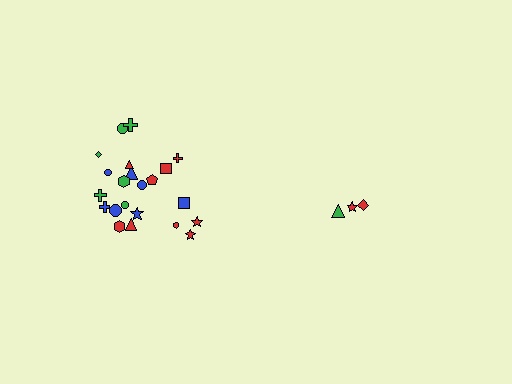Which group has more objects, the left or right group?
The left group.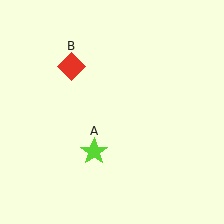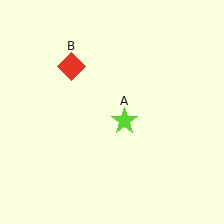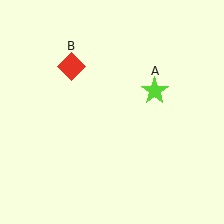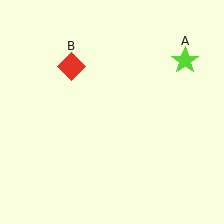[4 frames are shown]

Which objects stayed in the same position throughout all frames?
Red diamond (object B) remained stationary.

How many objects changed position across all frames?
1 object changed position: lime star (object A).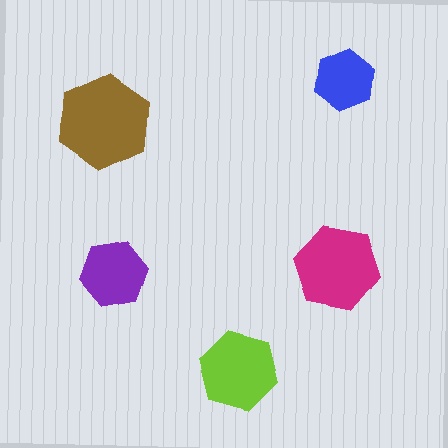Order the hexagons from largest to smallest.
the brown one, the magenta one, the lime one, the purple one, the blue one.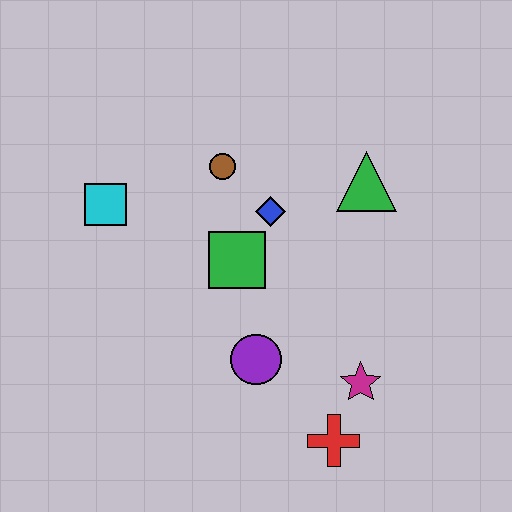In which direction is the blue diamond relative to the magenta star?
The blue diamond is above the magenta star.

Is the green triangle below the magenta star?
No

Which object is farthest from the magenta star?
The cyan square is farthest from the magenta star.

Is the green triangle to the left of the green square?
No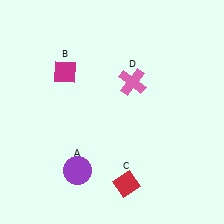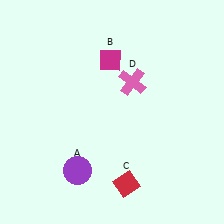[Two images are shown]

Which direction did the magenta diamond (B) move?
The magenta diamond (B) moved right.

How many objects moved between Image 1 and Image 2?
1 object moved between the two images.